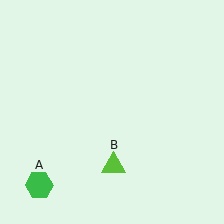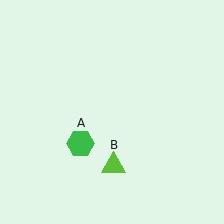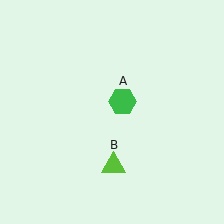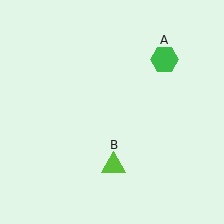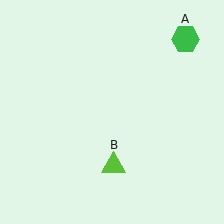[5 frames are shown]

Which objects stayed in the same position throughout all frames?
Lime triangle (object B) remained stationary.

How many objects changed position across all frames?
1 object changed position: green hexagon (object A).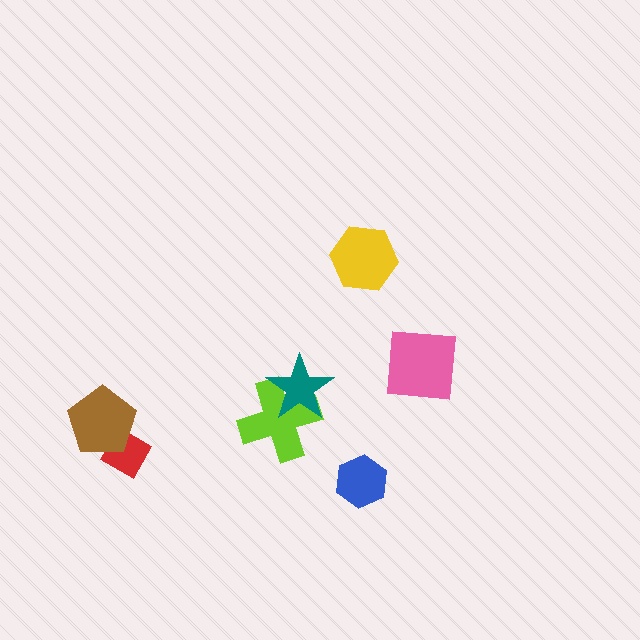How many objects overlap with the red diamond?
1 object overlaps with the red diamond.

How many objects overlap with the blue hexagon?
0 objects overlap with the blue hexagon.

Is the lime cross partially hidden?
Yes, it is partially covered by another shape.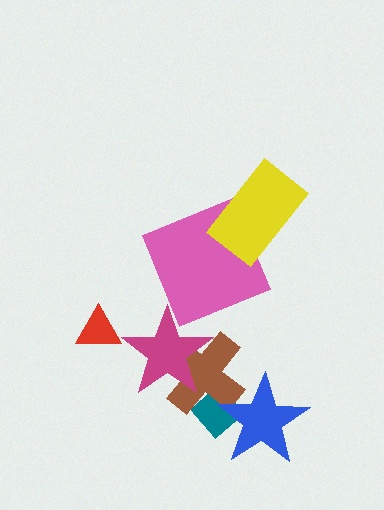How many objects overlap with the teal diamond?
2 objects overlap with the teal diamond.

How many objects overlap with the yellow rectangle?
1 object overlaps with the yellow rectangle.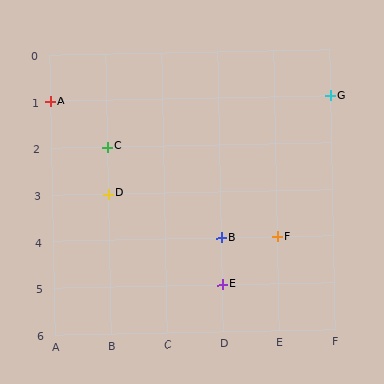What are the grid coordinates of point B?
Point B is at grid coordinates (D, 4).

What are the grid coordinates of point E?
Point E is at grid coordinates (D, 5).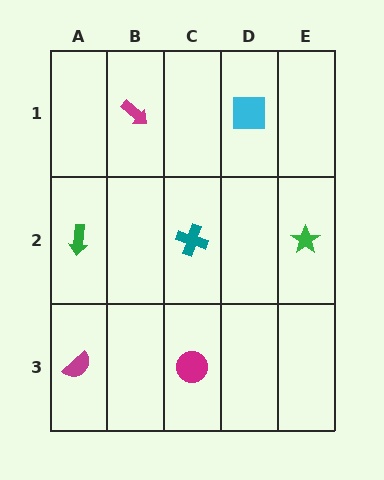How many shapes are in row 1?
2 shapes.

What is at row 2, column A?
A green arrow.